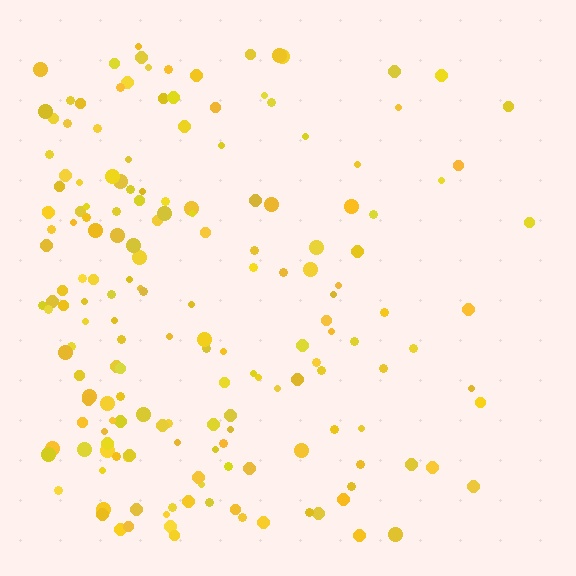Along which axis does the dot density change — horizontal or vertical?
Horizontal.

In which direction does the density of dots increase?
From right to left, with the left side densest.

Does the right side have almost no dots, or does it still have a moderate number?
Still a moderate number, just noticeably fewer than the left.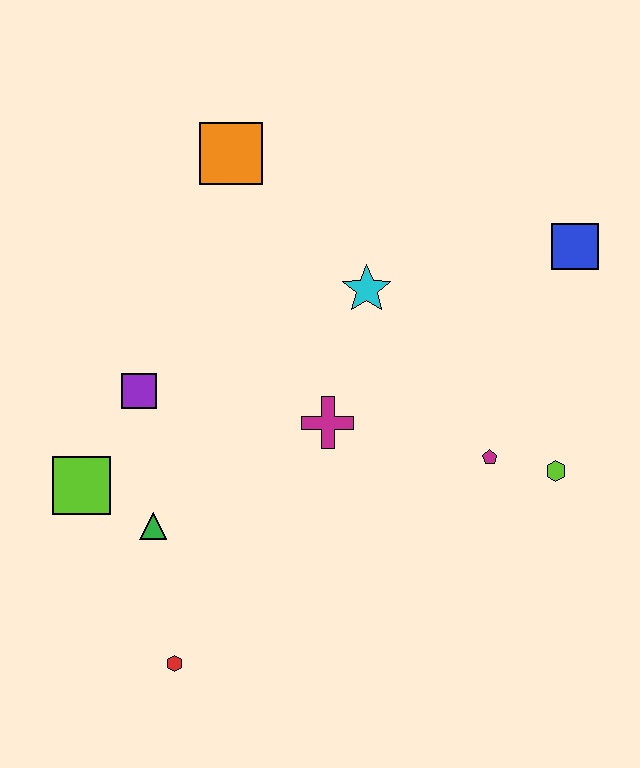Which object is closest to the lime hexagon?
The magenta pentagon is closest to the lime hexagon.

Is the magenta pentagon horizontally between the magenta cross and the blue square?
Yes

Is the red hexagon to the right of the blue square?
No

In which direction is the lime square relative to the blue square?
The lime square is to the left of the blue square.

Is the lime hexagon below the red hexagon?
No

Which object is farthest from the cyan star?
The red hexagon is farthest from the cyan star.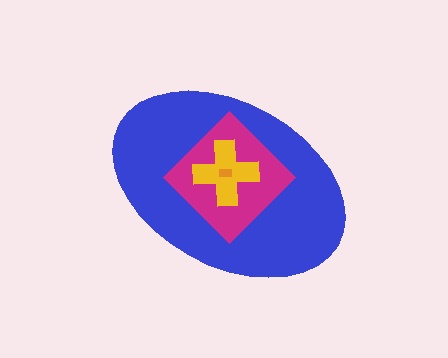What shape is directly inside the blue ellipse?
The magenta diamond.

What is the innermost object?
The orange rectangle.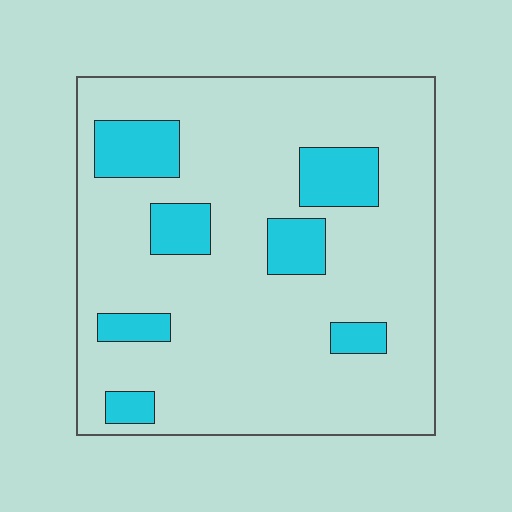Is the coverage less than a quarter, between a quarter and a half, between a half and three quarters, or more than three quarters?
Less than a quarter.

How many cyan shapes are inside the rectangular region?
7.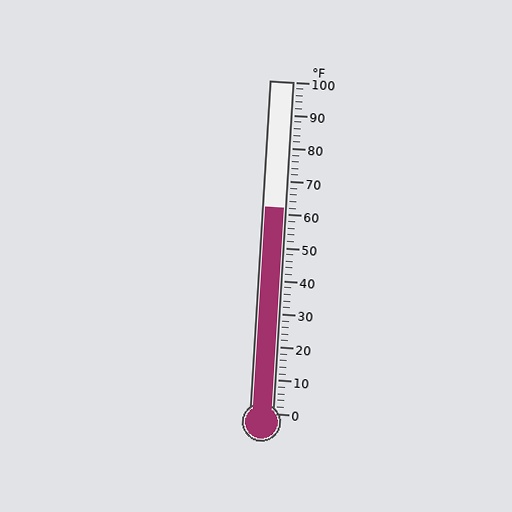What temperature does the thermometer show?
The thermometer shows approximately 62°F.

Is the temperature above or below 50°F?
The temperature is above 50°F.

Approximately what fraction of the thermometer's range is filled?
The thermometer is filled to approximately 60% of its range.